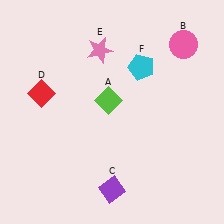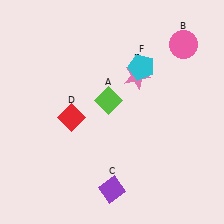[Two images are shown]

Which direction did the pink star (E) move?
The pink star (E) moved right.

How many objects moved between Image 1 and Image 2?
2 objects moved between the two images.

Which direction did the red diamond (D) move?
The red diamond (D) moved right.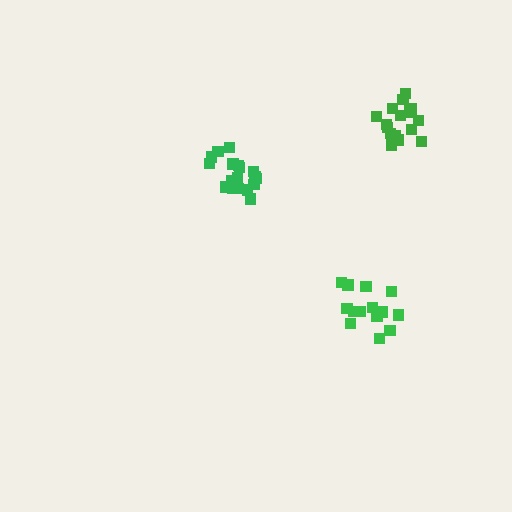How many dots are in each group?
Group 1: 14 dots, Group 2: 18 dots, Group 3: 18 dots (50 total).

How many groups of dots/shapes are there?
There are 3 groups.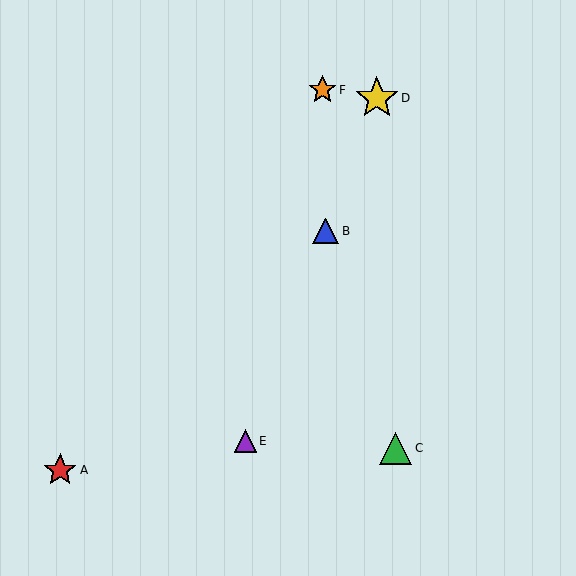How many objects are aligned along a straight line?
3 objects (B, D, E) are aligned along a straight line.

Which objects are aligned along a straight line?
Objects B, D, E are aligned along a straight line.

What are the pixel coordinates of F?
Object F is at (322, 90).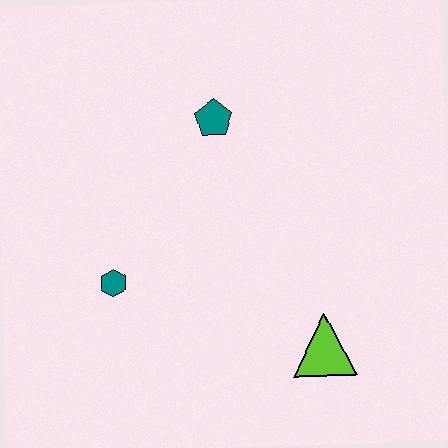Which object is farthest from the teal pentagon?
The lime triangle is farthest from the teal pentagon.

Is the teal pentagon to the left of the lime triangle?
Yes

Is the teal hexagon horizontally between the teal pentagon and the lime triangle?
No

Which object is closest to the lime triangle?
The teal hexagon is closest to the lime triangle.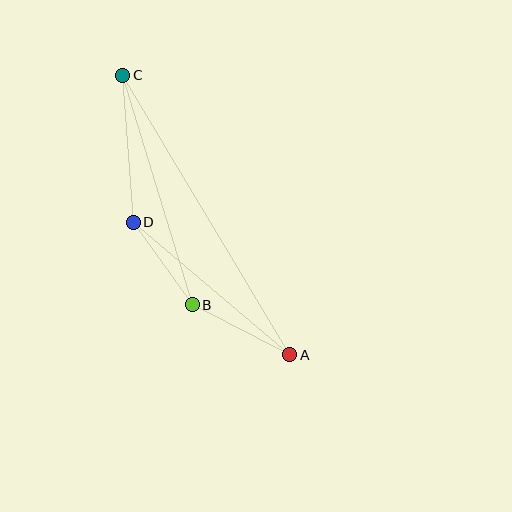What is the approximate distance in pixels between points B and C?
The distance between B and C is approximately 240 pixels.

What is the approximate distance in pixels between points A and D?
The distance between A and D is approximately 205 pixels.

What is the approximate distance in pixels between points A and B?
The distance between A and B is approximately 110 pixels.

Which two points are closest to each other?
Points B and D are closest to each other.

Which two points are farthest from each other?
Points A and C are farthest from each other.